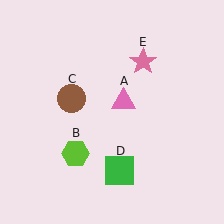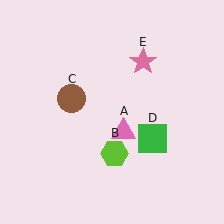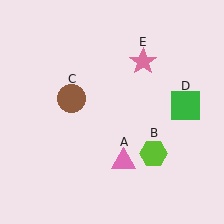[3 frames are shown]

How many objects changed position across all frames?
3 objects changed position: pink triangle (object A), lime hexagon (object B), green square (object D).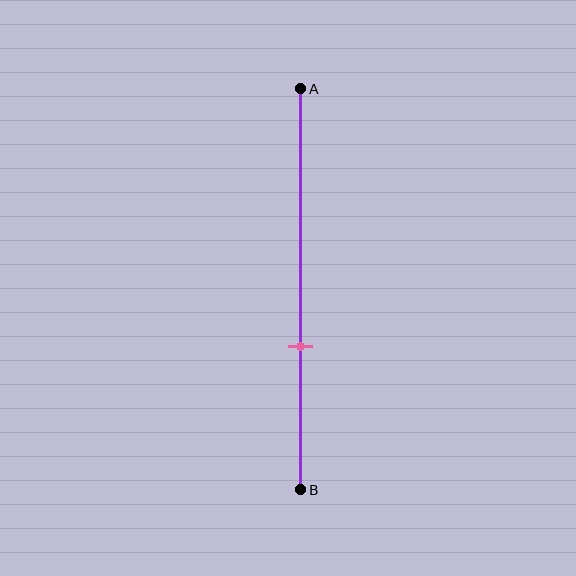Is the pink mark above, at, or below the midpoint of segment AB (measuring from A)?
The pink mark is below the midpoint of segment AB.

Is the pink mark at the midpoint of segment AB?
No, the mark is at about 65% from A, not at the 50% midpoint.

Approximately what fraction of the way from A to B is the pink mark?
The pink mark is approximately 65% of the way from A to B.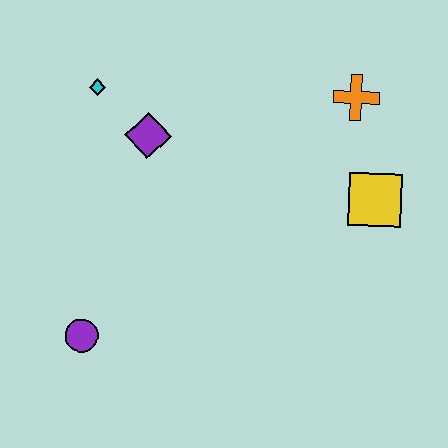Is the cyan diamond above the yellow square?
Yes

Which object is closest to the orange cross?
The yellow square is closest to the orange cross.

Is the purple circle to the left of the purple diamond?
Yes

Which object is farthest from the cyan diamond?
The yellow square is farthest from the cyan diamond.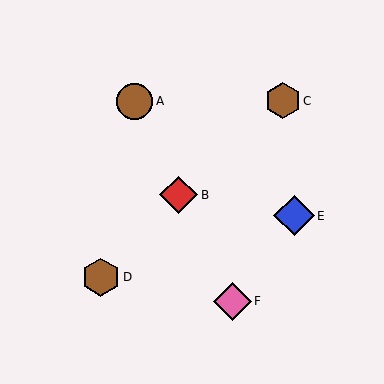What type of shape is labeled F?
Shape F is a pink diamond.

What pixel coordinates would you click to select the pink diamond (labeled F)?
Click at (232, 301) to select the pink diamond F.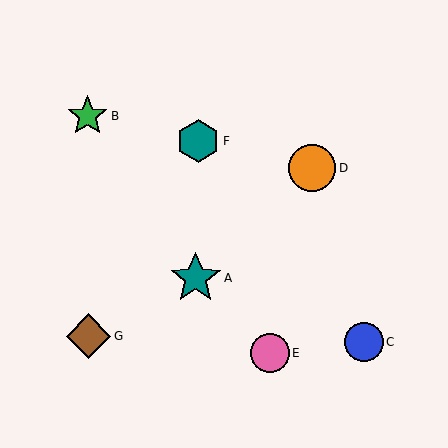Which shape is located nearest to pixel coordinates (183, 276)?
The teal star (labeled A) at (196, 278) is nearest to that location.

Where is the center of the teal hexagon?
The center of the teal hexagon is at (198, 141).